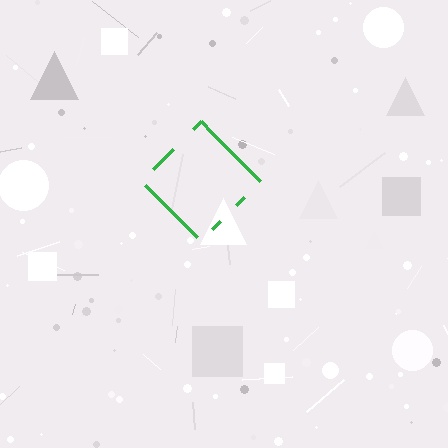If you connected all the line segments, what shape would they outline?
They would outline a diamond.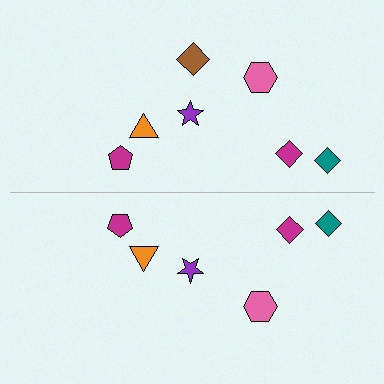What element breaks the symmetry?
A brown diamond is missing from the bottom side.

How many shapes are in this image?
There are 13 shapes in this image.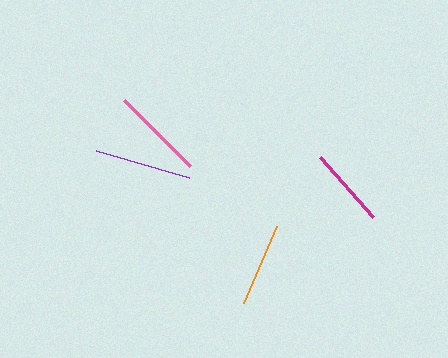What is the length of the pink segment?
The pink segment is approximately 94 pixels long.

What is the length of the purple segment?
The purple segment is approximately 97 pixels long.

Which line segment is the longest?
The purple line is the longest at approximately 97 pixels.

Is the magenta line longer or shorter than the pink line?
The pink line is longer than the magenta line.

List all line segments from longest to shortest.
From longest to shortest: purple, pink, orange, magenta.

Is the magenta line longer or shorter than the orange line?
The orange line is longer than the magenta line.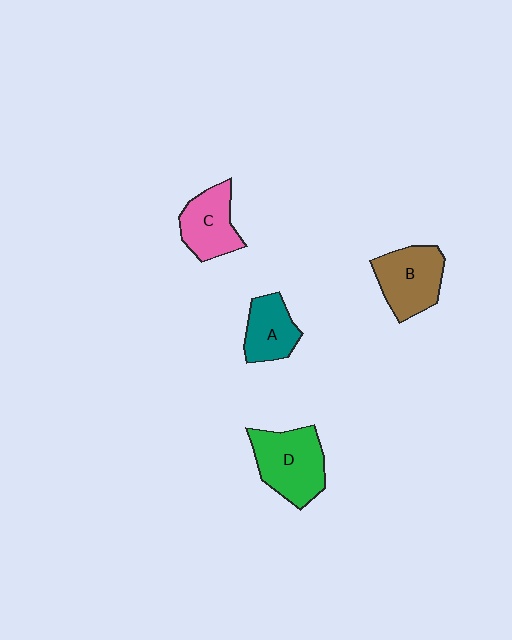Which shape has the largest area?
Shape D (green).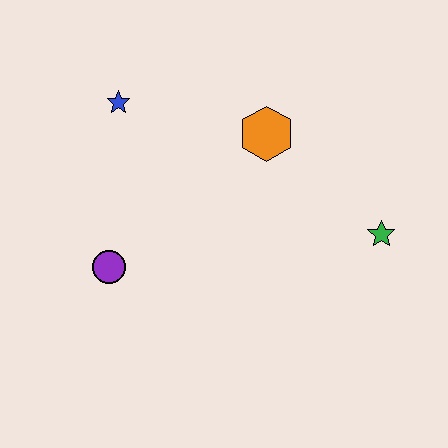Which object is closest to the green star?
The orange hexagon is closest to the green star.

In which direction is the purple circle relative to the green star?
The purple circle is to the left of the green star.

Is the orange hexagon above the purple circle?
Yes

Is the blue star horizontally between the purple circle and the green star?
Yes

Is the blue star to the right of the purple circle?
Yes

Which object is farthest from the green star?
The blue star is farthest from the green star.